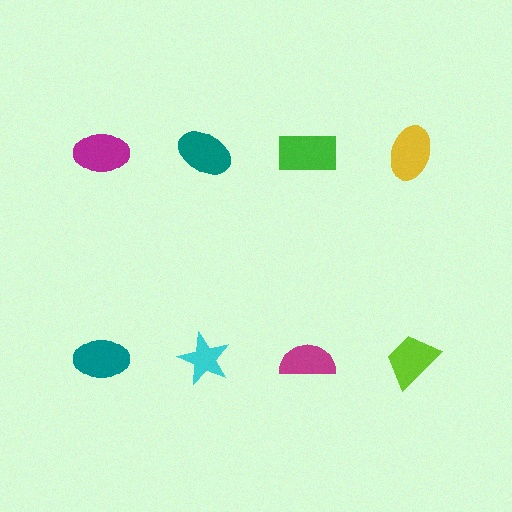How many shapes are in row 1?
4 shapes.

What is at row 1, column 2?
A teal ellipse.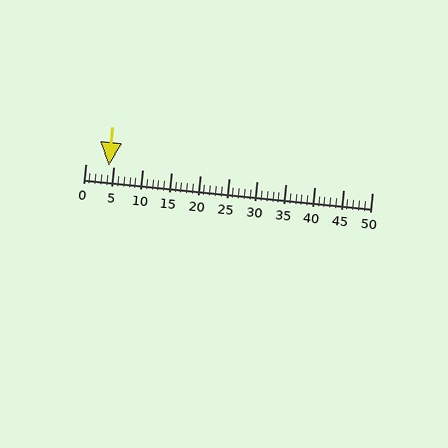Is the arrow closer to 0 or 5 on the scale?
The arrow is closer to 5.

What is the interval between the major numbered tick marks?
The major tick marks are spaced 5 units apart.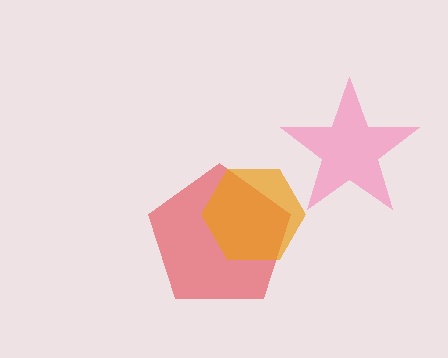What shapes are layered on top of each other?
The layered shapes are: a red pentagon, an orange hexagon, a pink star.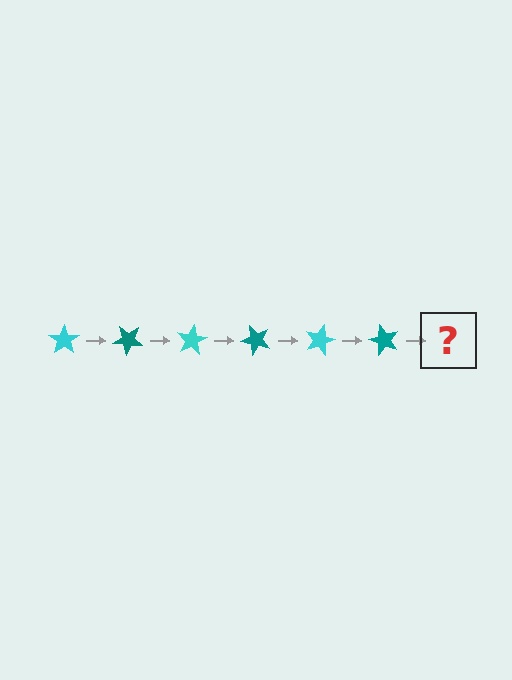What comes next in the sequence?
The next element should be a cyan star, rotated 240 degrees from the start.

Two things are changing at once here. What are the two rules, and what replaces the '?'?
The two rules are that it rotates 40 degrees each step and the color cycles through cyan and teal. The '?' should be a cyan star, rotated 240 degrees from the start.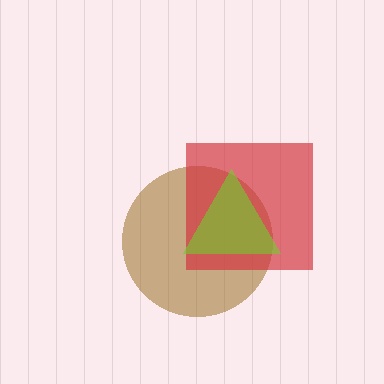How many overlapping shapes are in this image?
There are 3 overlapping shapes in the image.